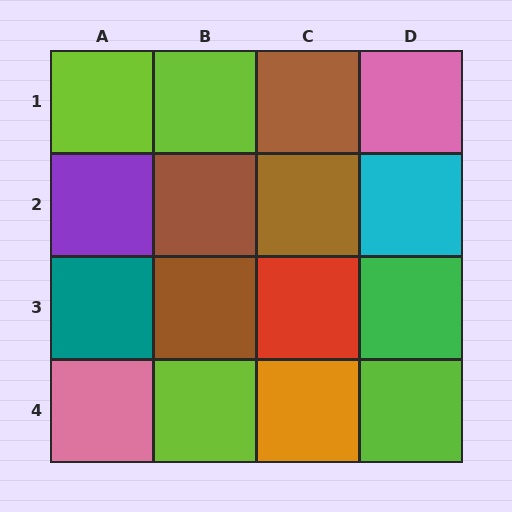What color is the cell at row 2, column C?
Brown.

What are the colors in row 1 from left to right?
Lime, lime, brown, pink.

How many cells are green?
1 cell is green.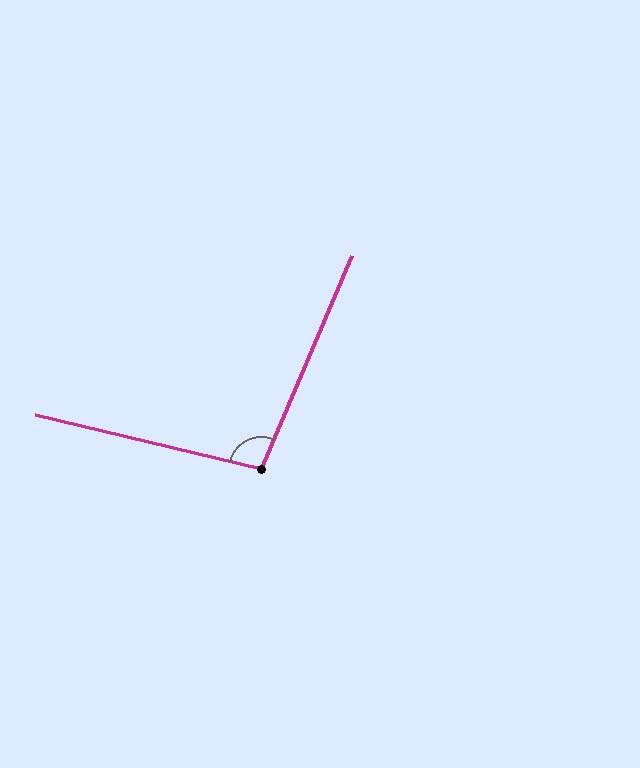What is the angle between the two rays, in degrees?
Approximately 100 degrees.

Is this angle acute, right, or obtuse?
It is obtuse.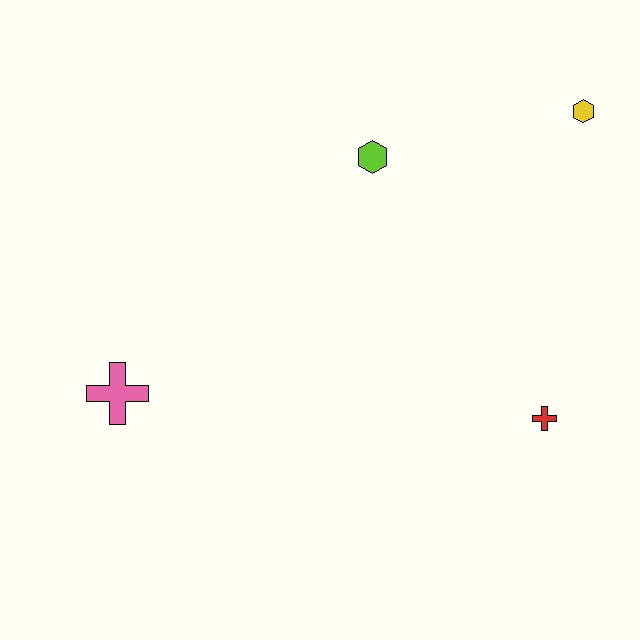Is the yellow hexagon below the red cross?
No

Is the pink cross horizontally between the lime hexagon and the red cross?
No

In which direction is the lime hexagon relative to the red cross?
The lime hexagon is above the red cross.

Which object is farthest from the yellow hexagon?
The pink cross is farthest from the yellow hexagon.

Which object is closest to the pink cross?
The lime hexagon is closest to the pink cross.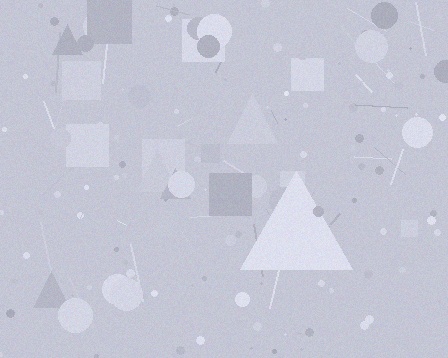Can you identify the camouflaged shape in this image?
The camouflaged shape is a triangle.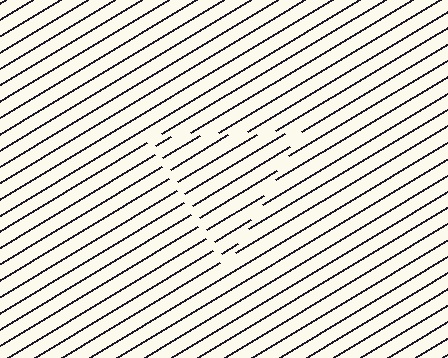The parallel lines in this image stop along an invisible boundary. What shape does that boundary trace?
An illusory triangle. The interior of the shape contains the same grating, shifted by half a period — the contour is defined by the phase discontinuity where line-ends from the inner and outer gratings abut.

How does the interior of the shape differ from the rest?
The interior of the shape contains the same grating, shifted by half a period — the contour is defined by the phase discontinuity where line-ends from the inner and outer gratings abut.